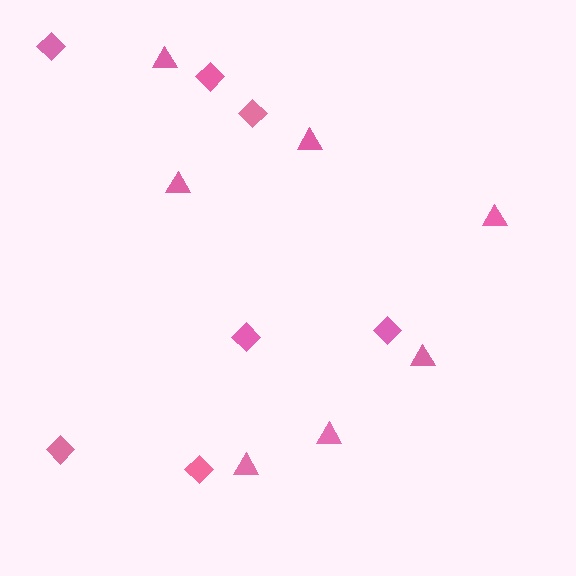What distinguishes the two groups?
There are 2 groups: one group of triangles (7) and one group of diamonds (7).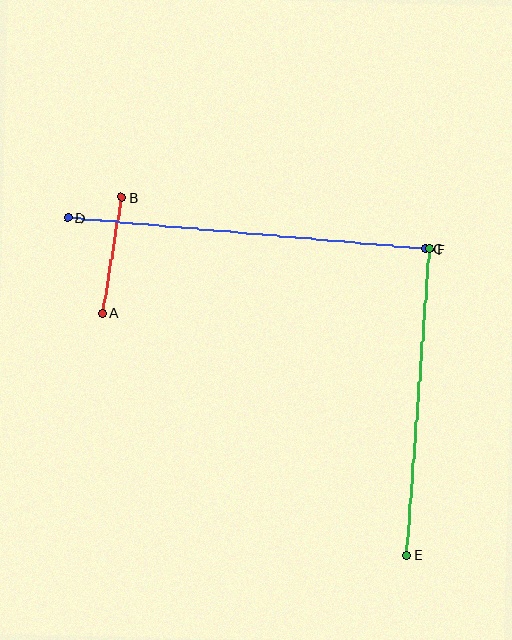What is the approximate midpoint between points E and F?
The midpoint is at approximately (418, 402) pixels.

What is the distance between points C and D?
The distance is approximately 360 pixels.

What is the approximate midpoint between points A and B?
The midpoint is at approximately (112, 255) pixels.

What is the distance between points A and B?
The distance is approximately 117 pixels.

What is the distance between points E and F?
The distance is approximately 307 pixels.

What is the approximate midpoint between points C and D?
The midpoint is at approximately (247, 233) pixels.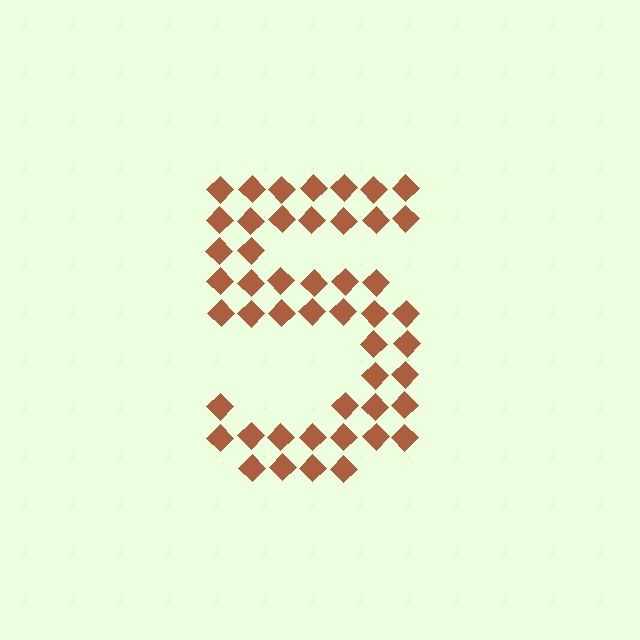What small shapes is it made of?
It is made of small diamonds.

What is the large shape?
The large shape is the digit 5.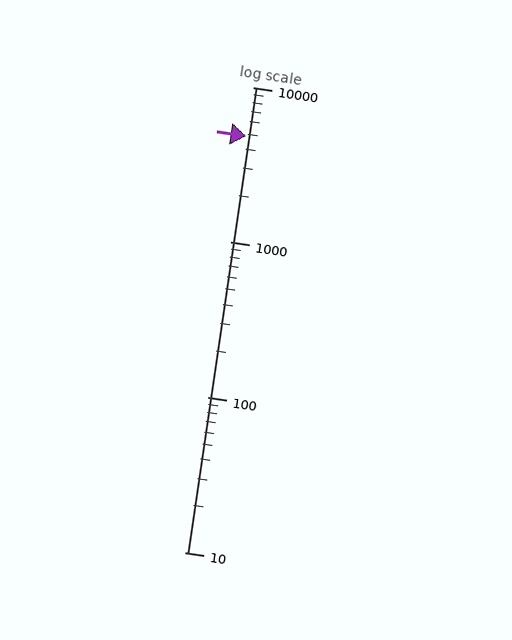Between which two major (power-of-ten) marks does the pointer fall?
The pointer is between 1000 and 10000.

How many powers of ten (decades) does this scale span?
The scale spans 3 decades, from 10 to 10000.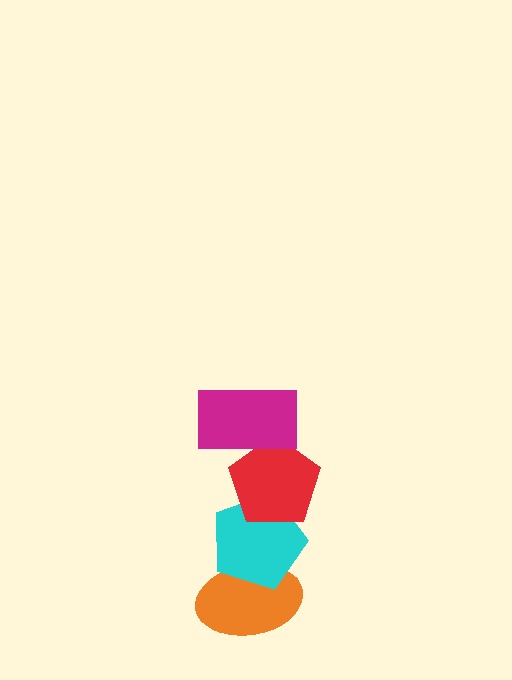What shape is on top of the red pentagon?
The magenta rectangle is on top of the red pentagon.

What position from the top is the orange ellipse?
The orange ellipse is 4th from the top.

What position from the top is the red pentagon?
The red pentagon is 2nd from the top.